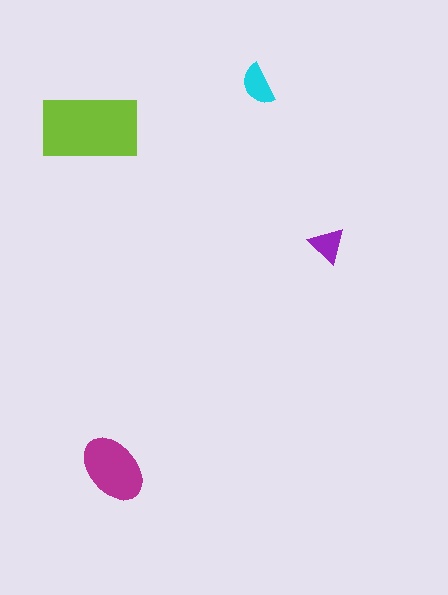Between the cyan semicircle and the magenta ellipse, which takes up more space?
The magenta ellipse.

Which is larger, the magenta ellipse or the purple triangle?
The magenta ellipse.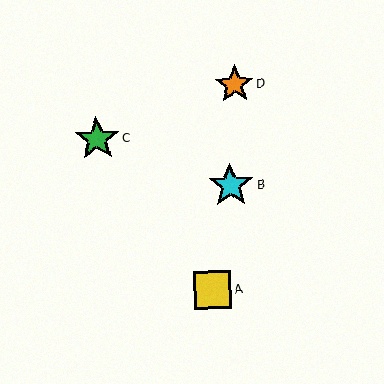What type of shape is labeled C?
Shape C is a green star.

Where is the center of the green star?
The center of the green star is at (97, 139).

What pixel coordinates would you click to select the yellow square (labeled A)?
Click at (212, 290) to select the yellow square A.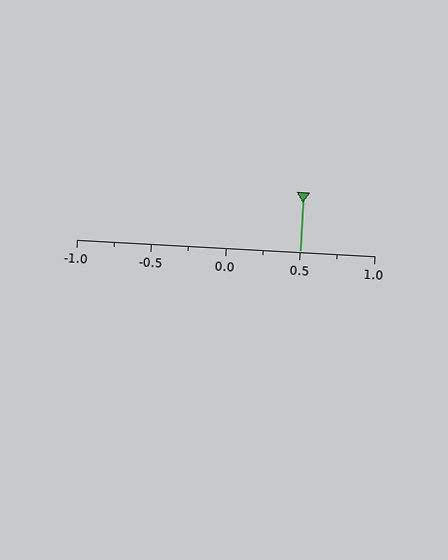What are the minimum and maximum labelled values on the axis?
The axis runs from -1.0 to 1.0.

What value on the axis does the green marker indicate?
The marker indicates approximately 0.5.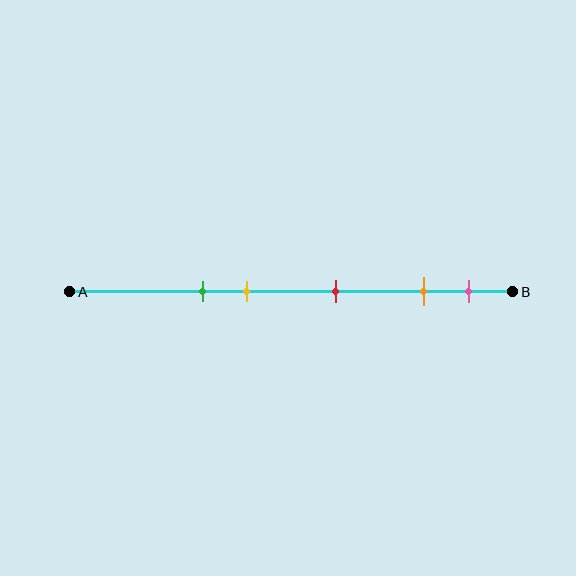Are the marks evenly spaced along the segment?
No, the marks are not evenly spaced.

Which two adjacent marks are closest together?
The orange and pink marks are the closest adjacent pair.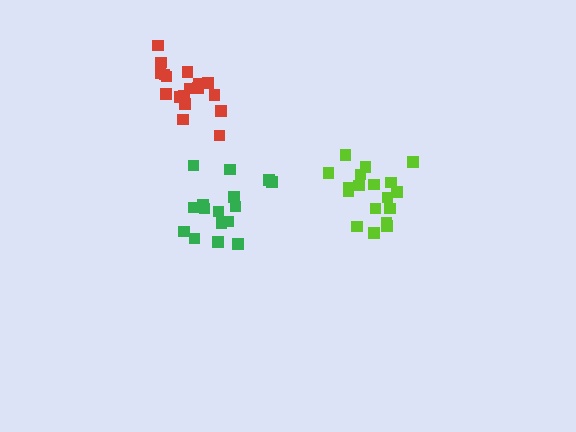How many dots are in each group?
Group 1: 16 dots, Group 2: 18 dots, Group 3: 18 dots (52 total).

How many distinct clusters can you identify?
There are 3 distinct clusters.